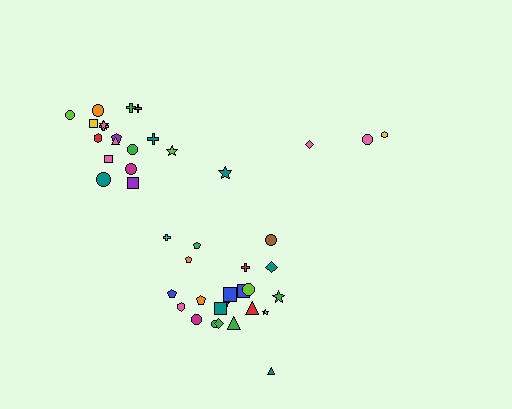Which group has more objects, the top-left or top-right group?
The top-left group.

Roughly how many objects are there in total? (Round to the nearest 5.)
Roughly 45 objects in total.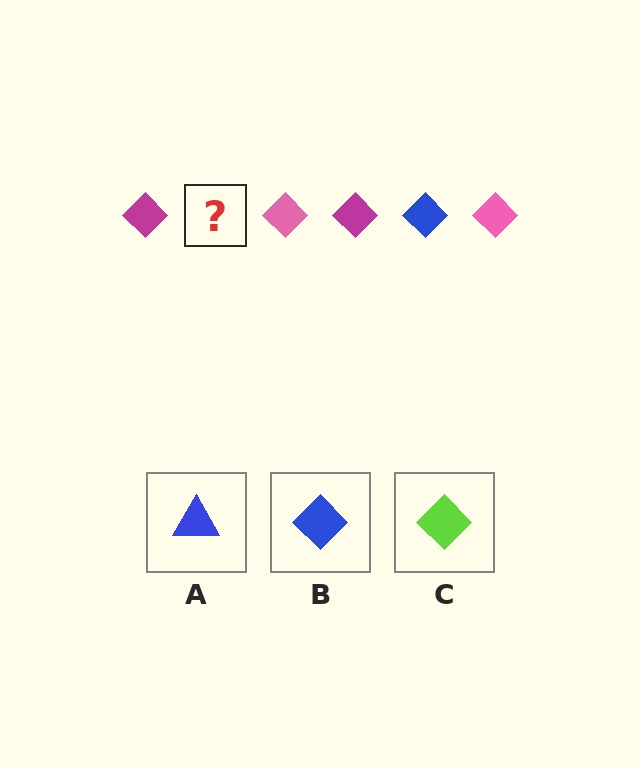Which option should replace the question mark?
Option B.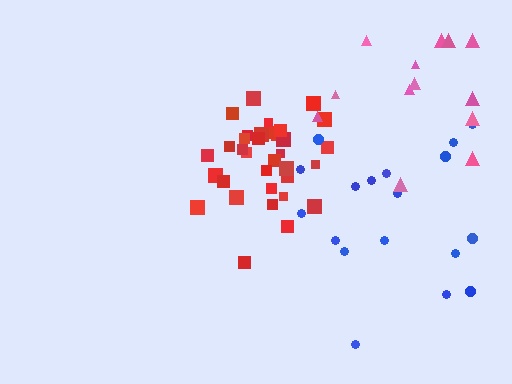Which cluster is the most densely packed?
Red.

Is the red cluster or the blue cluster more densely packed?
Red.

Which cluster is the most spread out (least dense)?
Pink.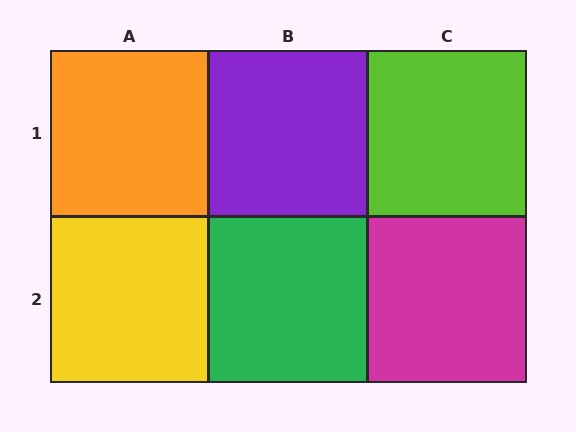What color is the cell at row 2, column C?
Magenta.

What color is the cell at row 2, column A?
Yellow.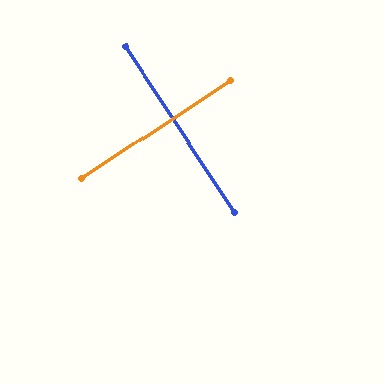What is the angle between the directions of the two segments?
Approximately 90 degrees.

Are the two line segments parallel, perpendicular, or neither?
Perpendicular — they meet at approximately 90°.